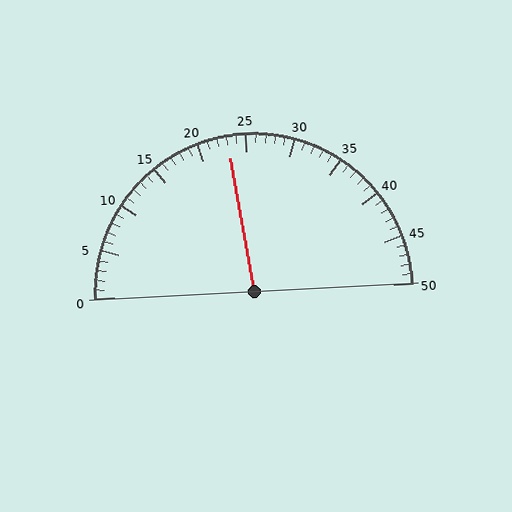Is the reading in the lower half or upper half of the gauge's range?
The reading is in the lower half of the range (0 to 50).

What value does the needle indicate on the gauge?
The needle indicates approximately 23.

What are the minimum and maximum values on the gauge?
The gauge ranges from 0 to 50.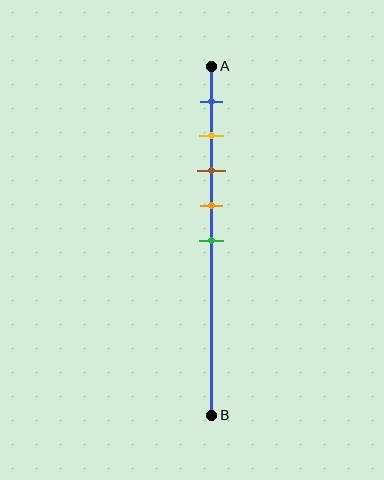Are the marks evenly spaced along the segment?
Yes, the marks are approximately evenly spaced.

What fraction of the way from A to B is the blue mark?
The blue mark is approximately 10% (0.1) of the way from A to B.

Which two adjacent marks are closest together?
The yellow and brown marks are the closest adjacent pair.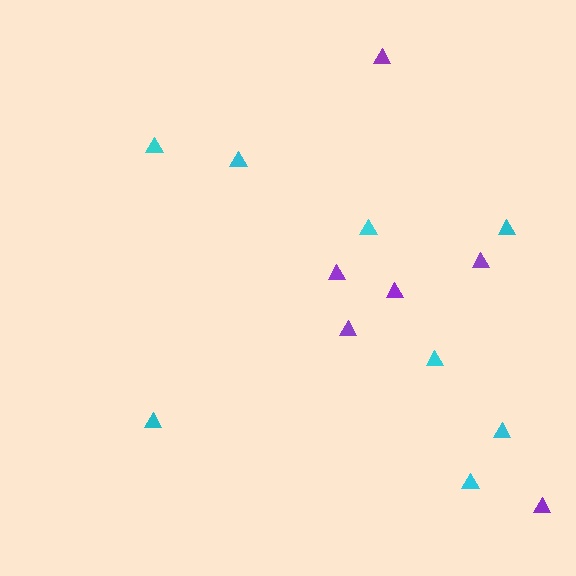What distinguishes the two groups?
There are 2 groups: one group of cyan triangles (8) and one group of purple triangles (6).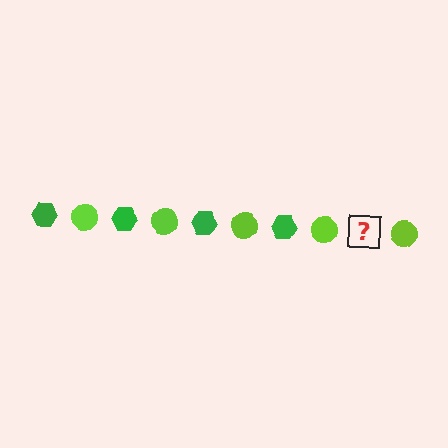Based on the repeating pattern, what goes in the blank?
The blank should be a green hexagon.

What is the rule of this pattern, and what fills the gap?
The rule is that the pattern alternates between green hexagon and lime circle. The gap should be filled with a green hexagon.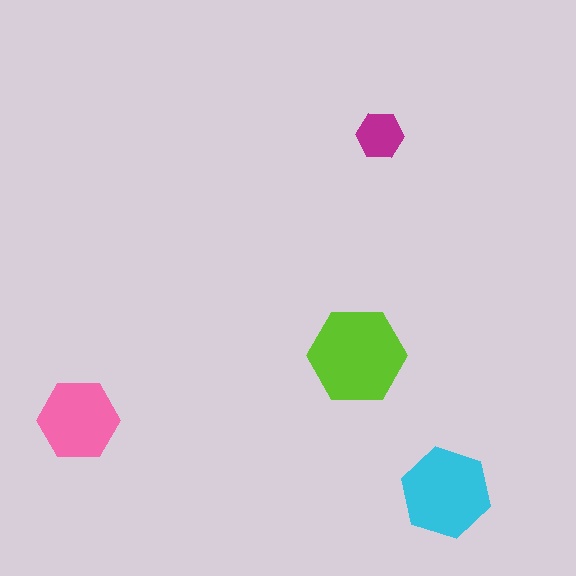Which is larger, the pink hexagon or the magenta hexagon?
The pink one.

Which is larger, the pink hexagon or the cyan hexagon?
The cyan one.